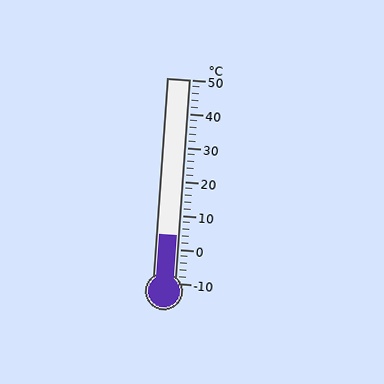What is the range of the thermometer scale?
The thermometer scale ranges from -10°C to 50°C.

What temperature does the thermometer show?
The thermometer shows approximately 4°C.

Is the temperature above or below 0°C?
The temperature is above 0°C.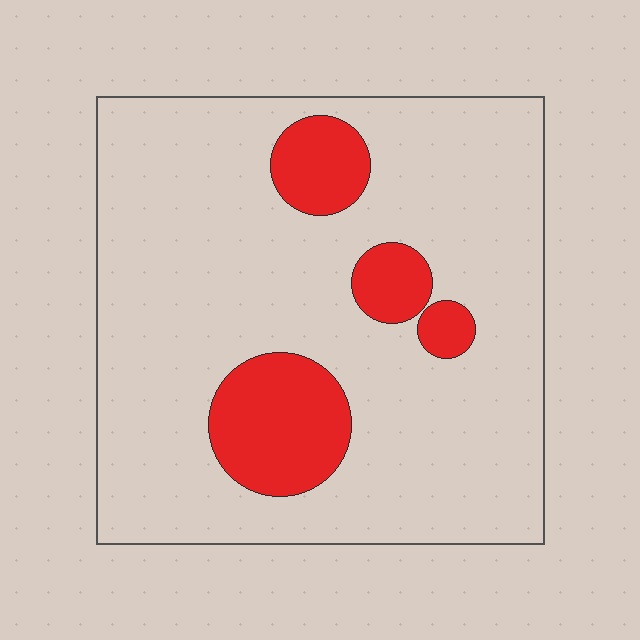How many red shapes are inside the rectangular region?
4.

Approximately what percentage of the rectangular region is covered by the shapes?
Approximately 15%.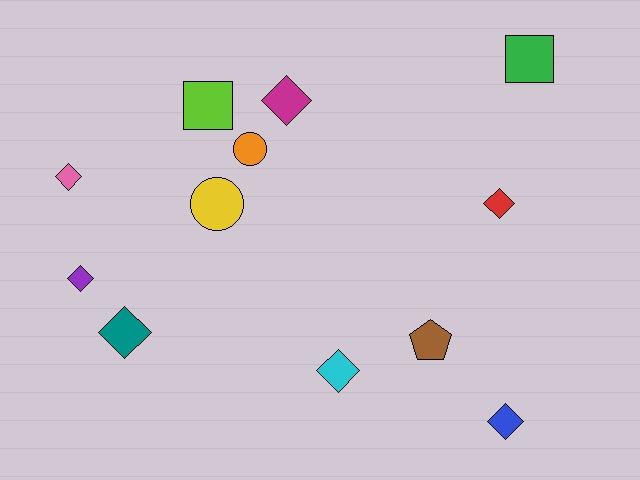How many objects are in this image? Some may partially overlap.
There are 12 objects.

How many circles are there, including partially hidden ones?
There are 2 circles.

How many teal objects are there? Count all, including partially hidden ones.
There is 1 teal object.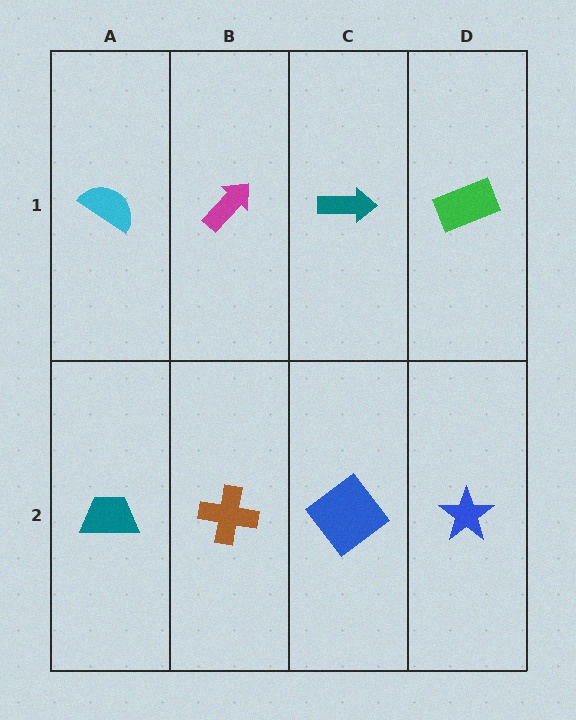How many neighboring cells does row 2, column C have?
3.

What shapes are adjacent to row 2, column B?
A magenta arrow (row 1, column B), a teal trapezoid (row 2, column A), a blue diamond (row 2, column C).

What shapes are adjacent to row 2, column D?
A green rectangle (row 1, column D), a blue diamond (row 2, column C).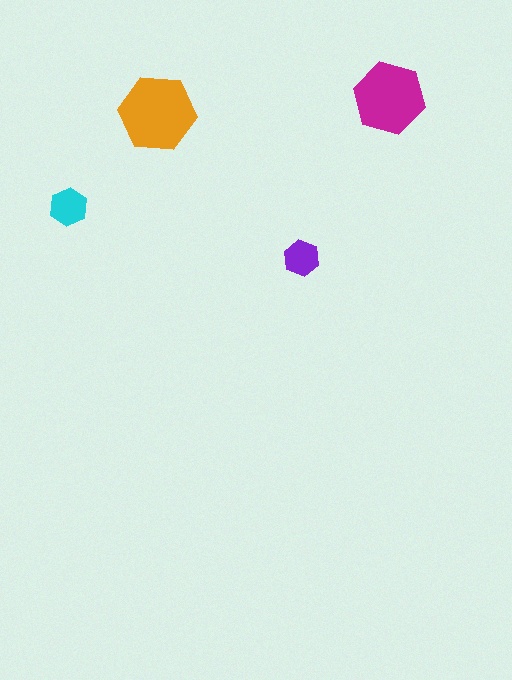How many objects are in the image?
There are 4 objects in the image.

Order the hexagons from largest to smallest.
the orange one, the magenta one, the cyan one, the purple one.